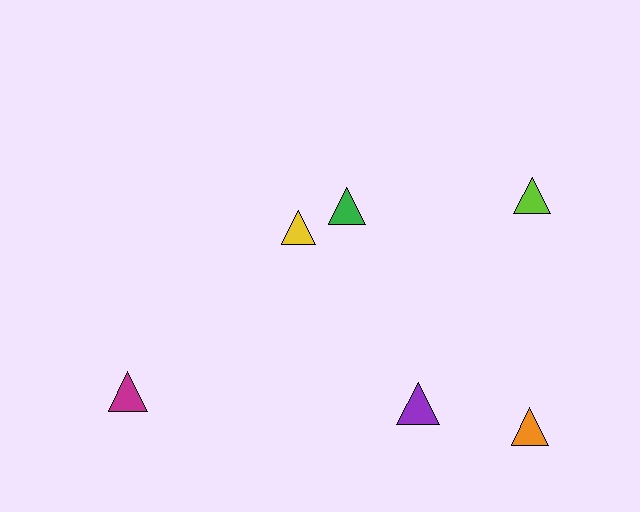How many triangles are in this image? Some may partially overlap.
There are 6 triangles.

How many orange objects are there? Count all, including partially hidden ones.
There is 1 orange object.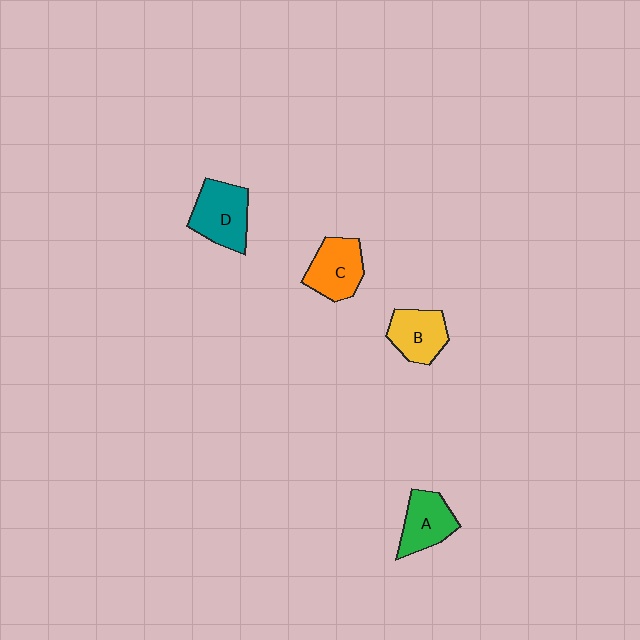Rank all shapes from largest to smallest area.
From largest to smallest: D (teal), C (orange), A (green), B (yellow).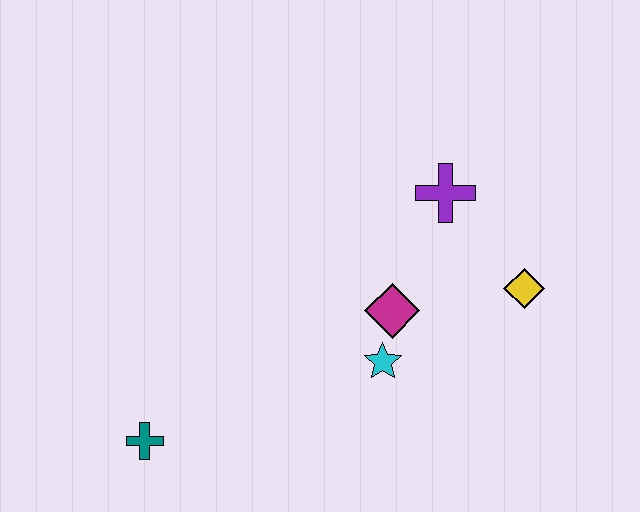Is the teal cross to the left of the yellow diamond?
Yes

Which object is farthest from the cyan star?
The teal cross is farthest from the cyan star.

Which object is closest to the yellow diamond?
The purple cross is closest to the yellow diamond.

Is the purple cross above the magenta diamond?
Yes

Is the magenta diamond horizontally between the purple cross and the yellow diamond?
No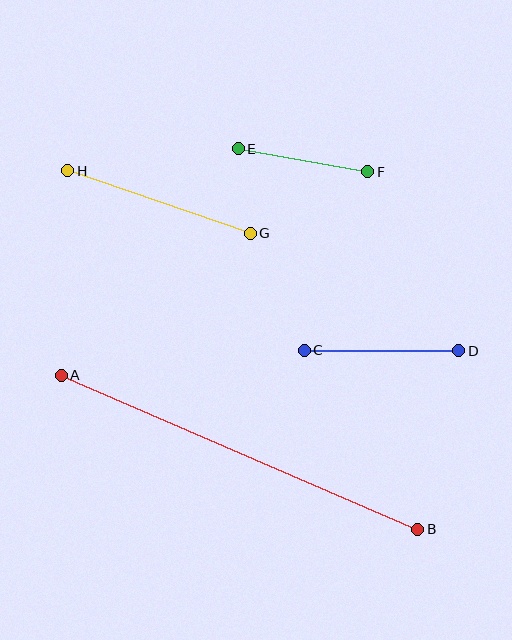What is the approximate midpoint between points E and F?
The midpoint is at approximately (303, 160) pixels.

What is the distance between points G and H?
The distance is approximately 193 pixels.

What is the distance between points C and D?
The distance is approximately 155 pixels.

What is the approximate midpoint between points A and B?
The midpoint is at approximately (240, 452) pixels.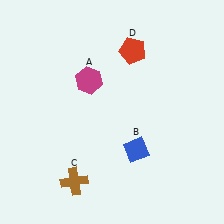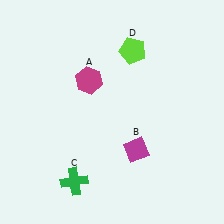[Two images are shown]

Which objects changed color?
B changed from blue to magenta. C changed from brown to green. D changed from red to lime.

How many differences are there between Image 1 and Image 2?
There are 3 differences between the two images.